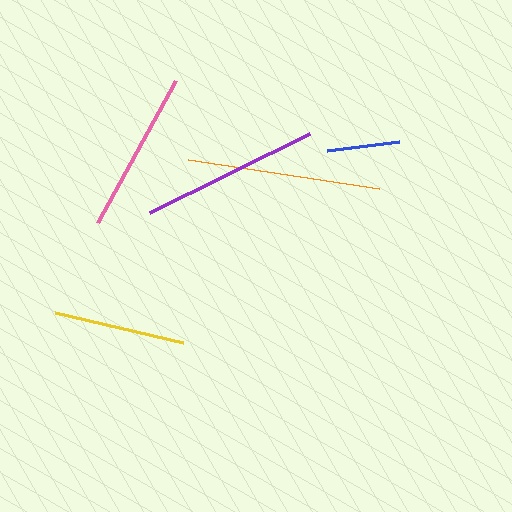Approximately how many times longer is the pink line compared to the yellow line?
The pink line is approximately 1.2 times the length of the yellow line.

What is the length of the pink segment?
The pink segment is approximately 162 pixels long.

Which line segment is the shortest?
The blue line is the shortest at approximately 72 pixels.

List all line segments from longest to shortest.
From longest to shortest: orange, purple, pink, yellow, blue.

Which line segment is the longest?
The orange line is the longest at approximately 193 pixels.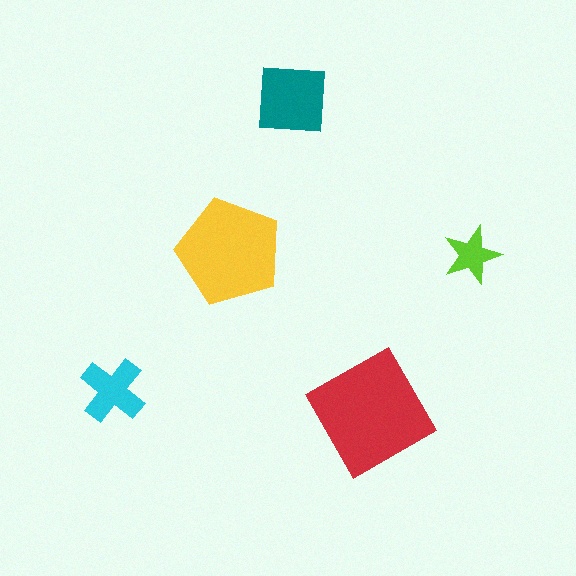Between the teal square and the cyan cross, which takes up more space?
The teal square.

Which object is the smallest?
The lime star.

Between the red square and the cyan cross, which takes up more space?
The red square.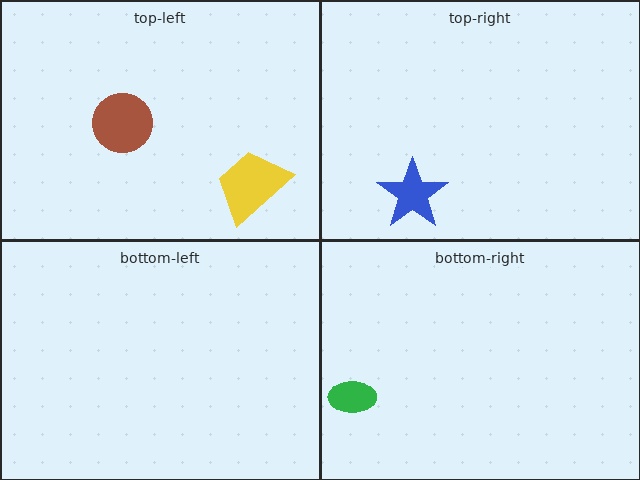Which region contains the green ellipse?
The bottom-right region.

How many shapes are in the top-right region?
1.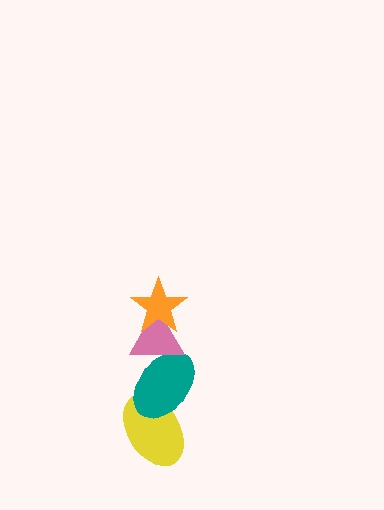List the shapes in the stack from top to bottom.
From top to bottom: the orange star, the pink triangle, the teal ellipse, the yellow ellipse.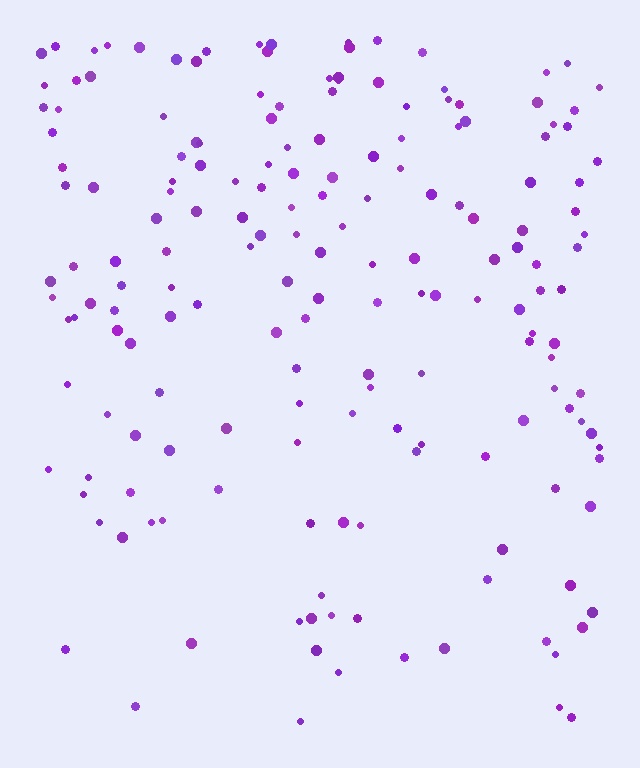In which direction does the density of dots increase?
From bottom to top, with the top side densest.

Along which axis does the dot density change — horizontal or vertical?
Vertical.